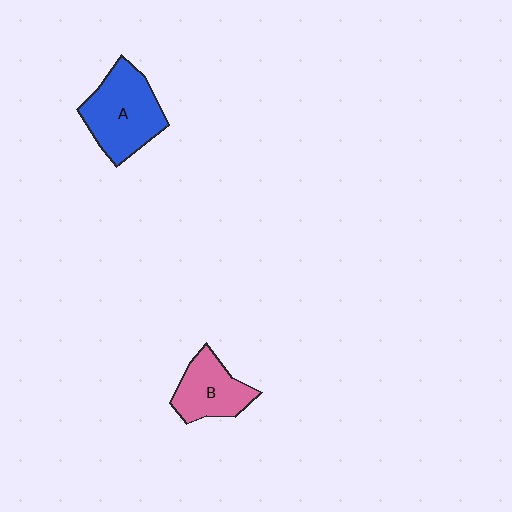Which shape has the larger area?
Shape A (blue).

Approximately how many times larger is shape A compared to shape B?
Approximately 1.4 times.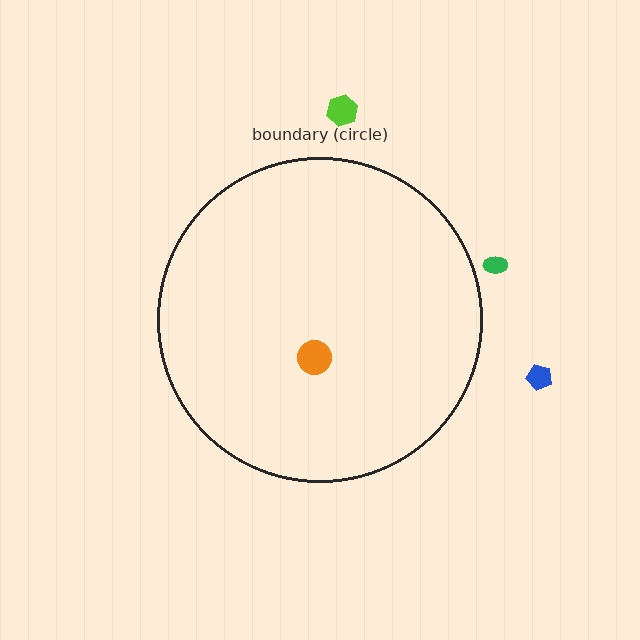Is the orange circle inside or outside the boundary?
Inside.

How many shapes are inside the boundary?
1 inside, 3 outside.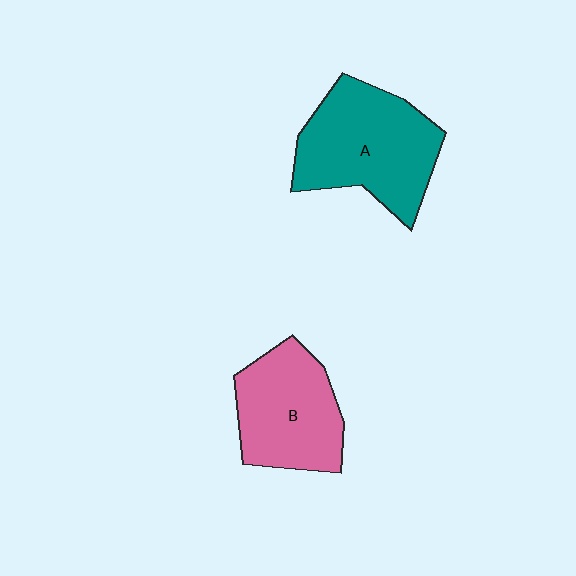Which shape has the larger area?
Shape A (teal).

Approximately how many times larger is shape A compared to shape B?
Approximately 1.2 times.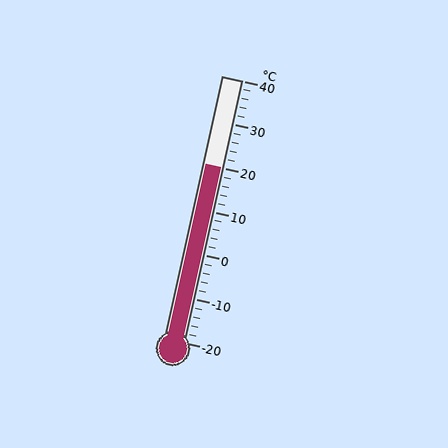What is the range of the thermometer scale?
The thermometer scale ranges from -20°C to 40°C.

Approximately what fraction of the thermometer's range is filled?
The thermometer is filled to approximately 65% of its range.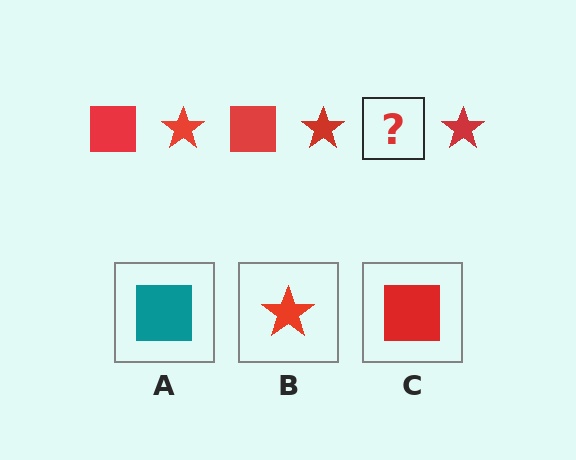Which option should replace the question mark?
Option C.